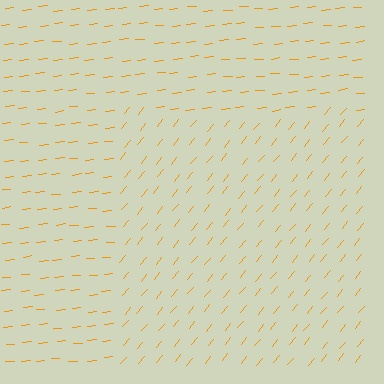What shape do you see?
I see a rectangle.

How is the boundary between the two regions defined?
The boundary is defined purely by a change in line orientation (approximately 45 degrees difference). All lines are the same color and thickness.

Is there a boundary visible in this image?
Yes, there is a texture boundary formed by a change in line orientation.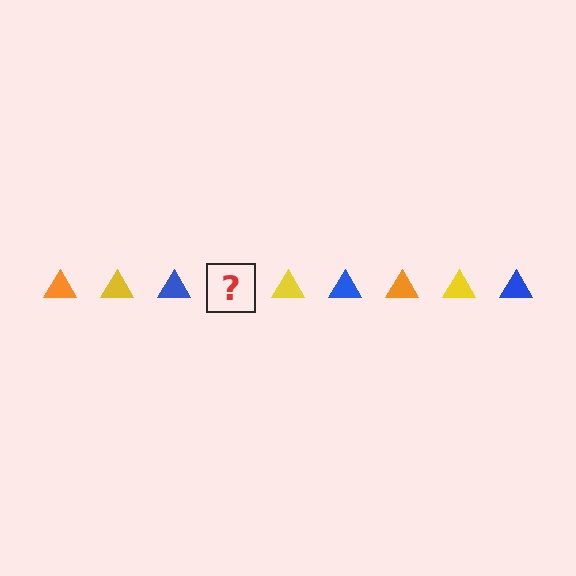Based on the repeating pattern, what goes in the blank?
The blank should be an orange triangle.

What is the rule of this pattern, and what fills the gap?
The rule is that the pattern cycles through orange, yellow, blue triangles. The gap should be filled with an orange triangle.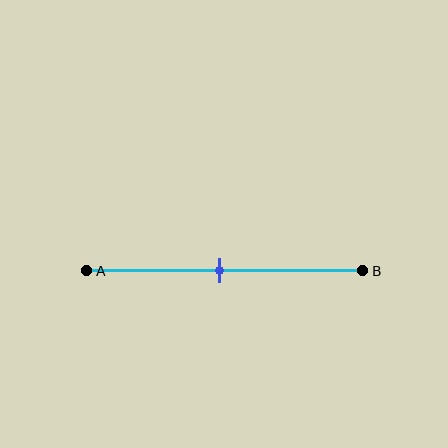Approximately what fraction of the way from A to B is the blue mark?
The blue mark is approximately 50% of the way from A to B.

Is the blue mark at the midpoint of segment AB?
Yes, the mark is approximately at the midpoint.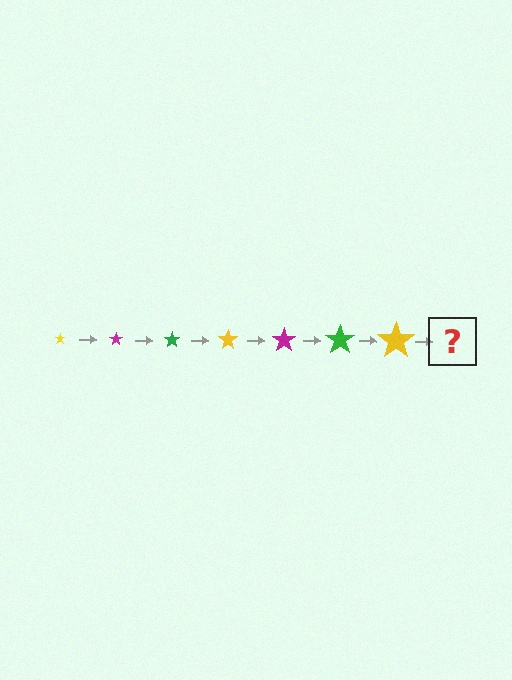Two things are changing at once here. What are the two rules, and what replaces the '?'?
The two rules are that the star grows larger each step and the color cycles through yellow, magenta, and green. The '?' should be a magenta star, larger than the previous one.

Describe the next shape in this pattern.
It should be a magenta star, larger than the previous one.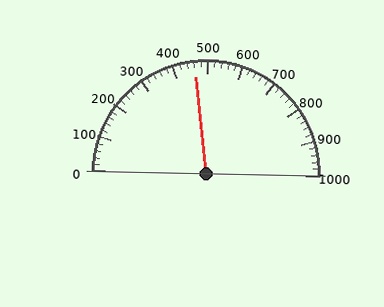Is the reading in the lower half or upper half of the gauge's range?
The reading is in the lower half of the range (0 to 1000).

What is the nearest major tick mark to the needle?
The nearest major tick mark is 500.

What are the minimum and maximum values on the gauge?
The gauge ranges from 0 to 1000.